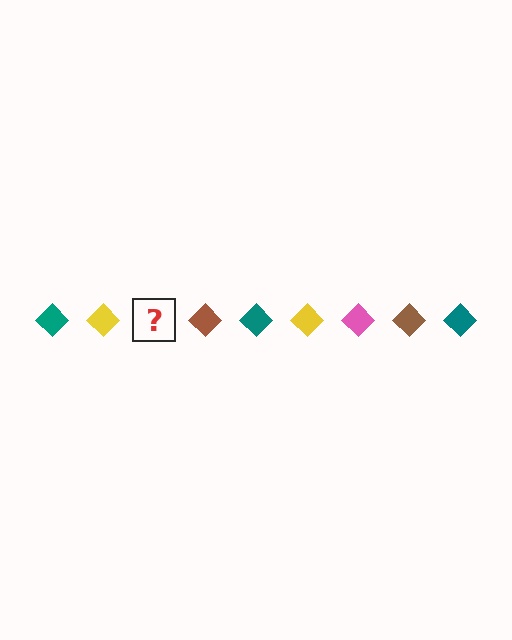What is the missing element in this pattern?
The missing element is a pink diamond.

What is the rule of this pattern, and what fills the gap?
The rule is that the pattern cycles through teal, yellow, pink, brown diamonds. The gap should be filled with a pink diamond.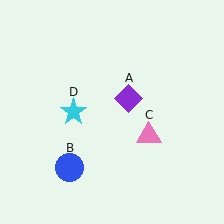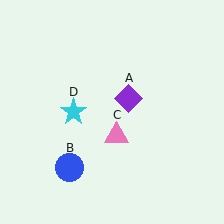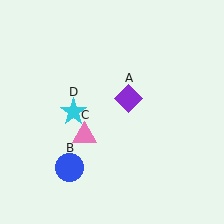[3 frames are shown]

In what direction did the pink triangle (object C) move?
The pink triangle (object C) moved left.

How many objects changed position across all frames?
1 object changed position: pink triangle (object C).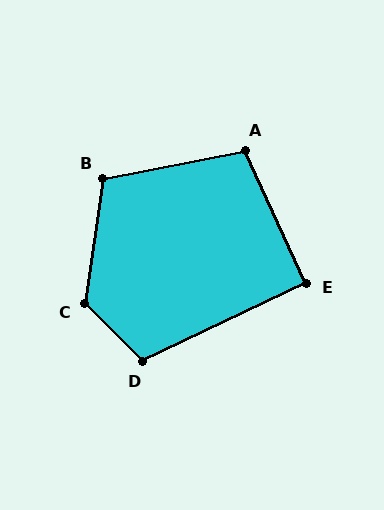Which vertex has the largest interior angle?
C, at approximately 127 degrees.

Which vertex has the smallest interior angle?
E, at approximately 91 degrees.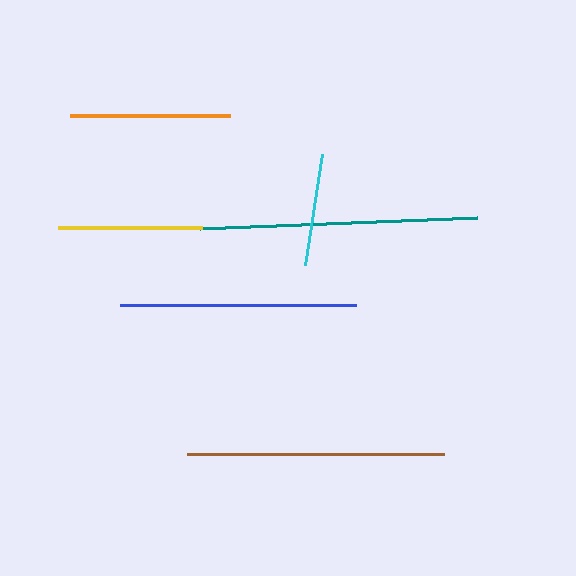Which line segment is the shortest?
The cyan line is the shortest at approximately 113 pixels.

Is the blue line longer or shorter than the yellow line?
The blue line is longer than the yellow line.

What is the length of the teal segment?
The teal segment is approximately 277 pixels long.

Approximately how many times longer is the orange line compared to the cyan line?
The orange line is approximately 1.4 times the length of the cyan line.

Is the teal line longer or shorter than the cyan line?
The teal line is longer than the cyan line.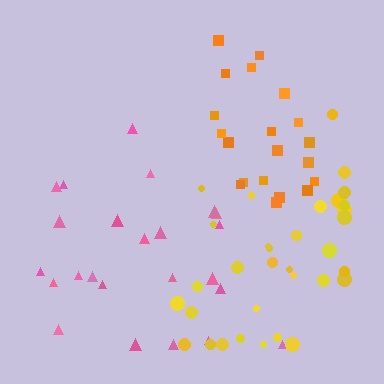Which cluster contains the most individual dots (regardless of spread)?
Yellow (33).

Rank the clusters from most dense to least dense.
orange, yellow, pink.